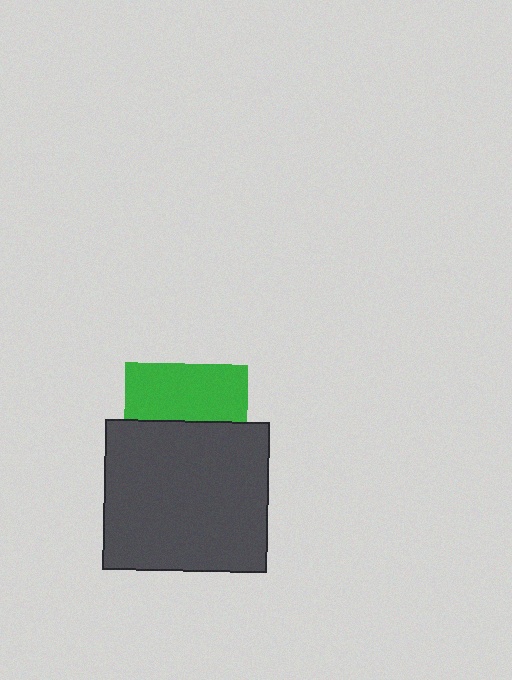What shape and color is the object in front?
The object in front is a dark gray rectangle.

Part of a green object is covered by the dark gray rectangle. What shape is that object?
It is a square.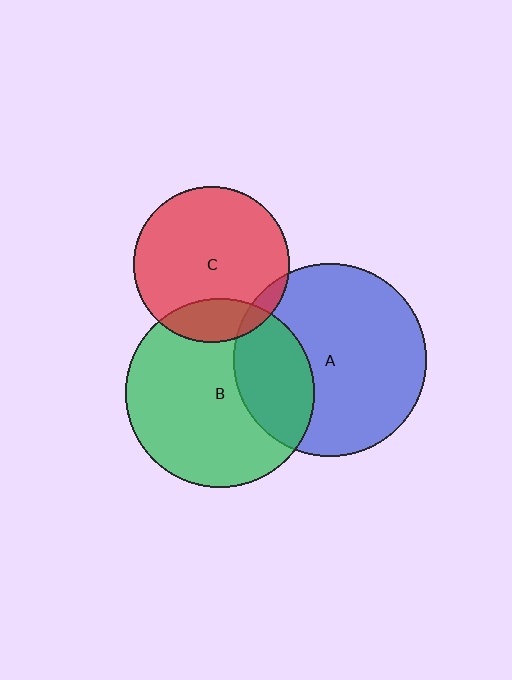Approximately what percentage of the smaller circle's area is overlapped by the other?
Approximately 30%.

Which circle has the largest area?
Circle A (blue).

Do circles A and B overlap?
Yes.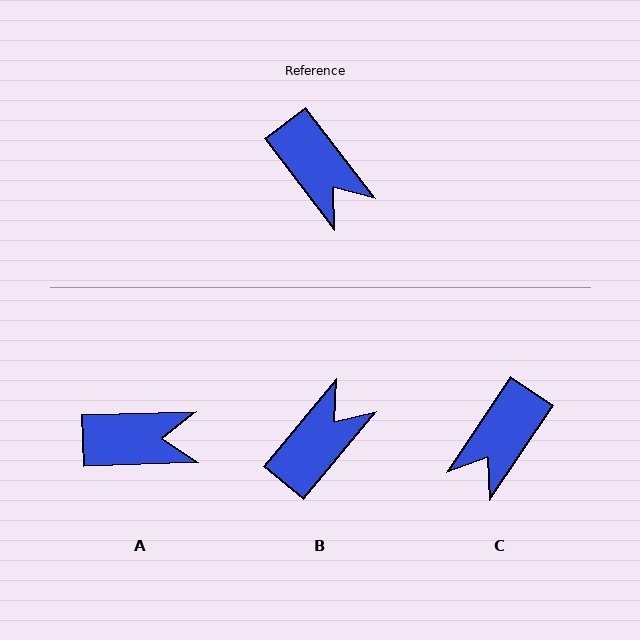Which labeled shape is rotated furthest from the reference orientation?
B, about 103 degrees away.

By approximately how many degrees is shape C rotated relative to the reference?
Approximately 71 degrees clockwise.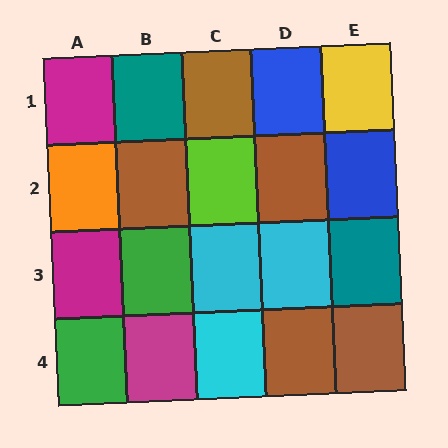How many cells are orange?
1 cell is orange.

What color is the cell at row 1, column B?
Teal.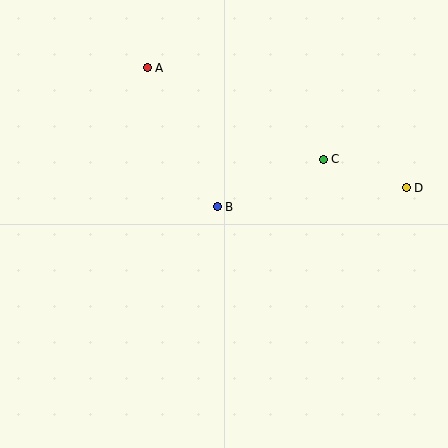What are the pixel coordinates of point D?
Point D is at (406, 188).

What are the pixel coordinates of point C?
Point C is at (323, 159).